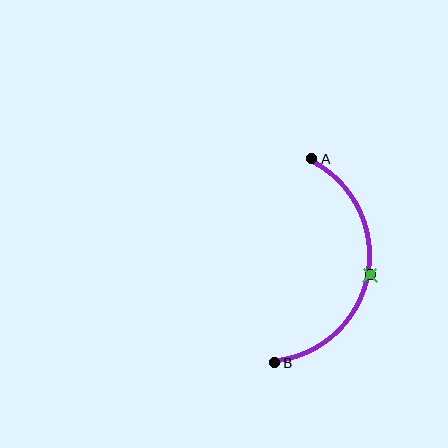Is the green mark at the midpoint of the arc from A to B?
Yes. The green mark lies on the arc at equal arc-length from both A and B — it is the arc midpoint.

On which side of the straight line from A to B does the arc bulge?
The arc bulges to the right of the straight line connecting A and B.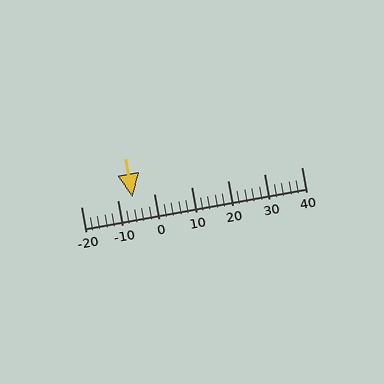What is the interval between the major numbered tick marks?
The major tick marks are spaced 10 units apart.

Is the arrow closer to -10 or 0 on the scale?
The arrow is closer to -10.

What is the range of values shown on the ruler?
The ruler shows values from -20 to 40.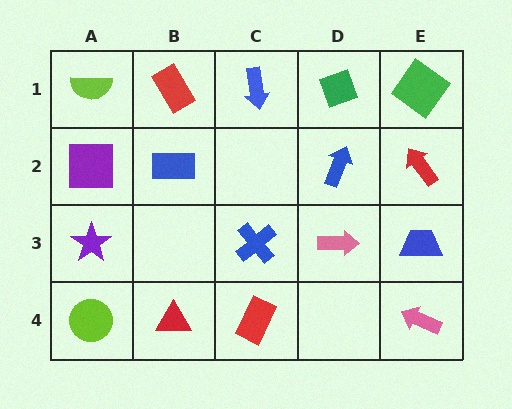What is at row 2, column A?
A purple square.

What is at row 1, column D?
A green diamond.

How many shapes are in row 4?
4 shapes.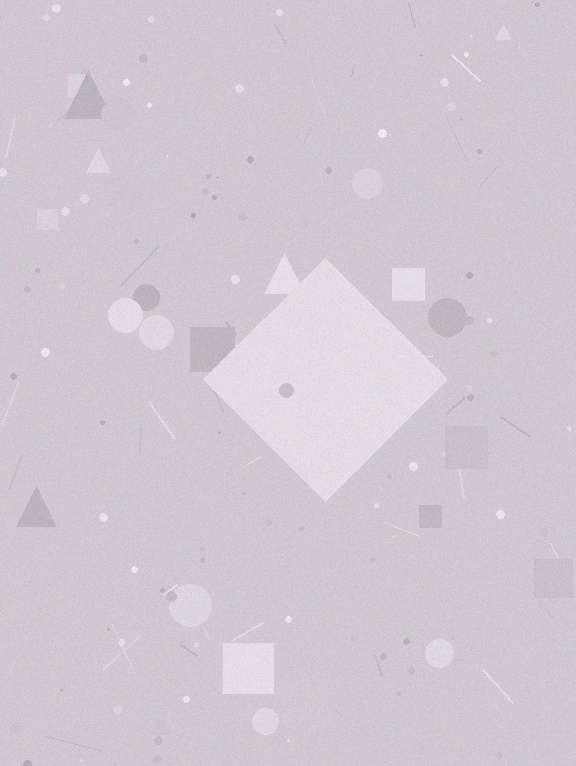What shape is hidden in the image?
A diamond is hidden in the image.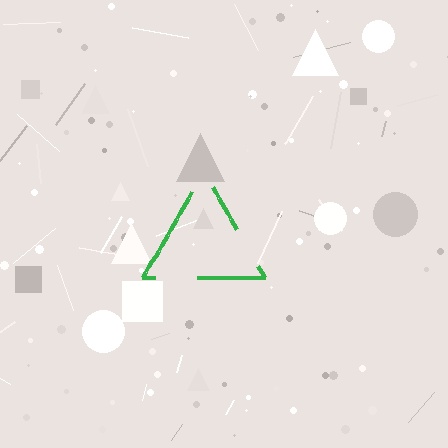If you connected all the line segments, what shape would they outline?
They would outline a triangle.